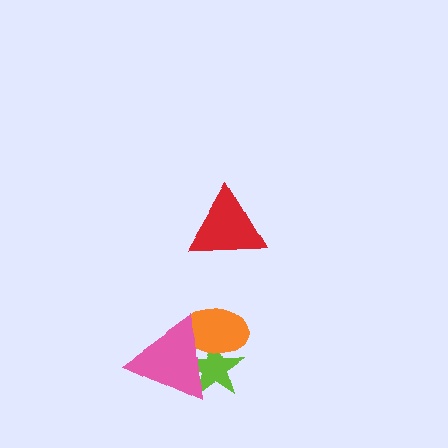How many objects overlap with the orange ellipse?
2 objects overlap with the orange ellipse.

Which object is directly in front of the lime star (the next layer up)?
The orange ellipse is directly in front of the lime star.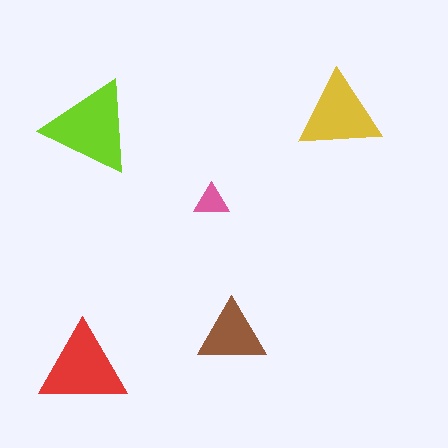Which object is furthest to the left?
The red triangle is leftmost.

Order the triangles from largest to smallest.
the lime one, the red one, the yellow one, the brown one, the pink one.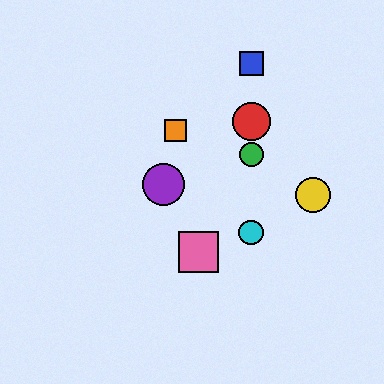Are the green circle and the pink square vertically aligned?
No, the green circle is at x≈251 and the pink square is at x≈198.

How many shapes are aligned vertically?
4 shapes (the red circle, the blue square, the green circle, the cyan circle) are aligned vertically.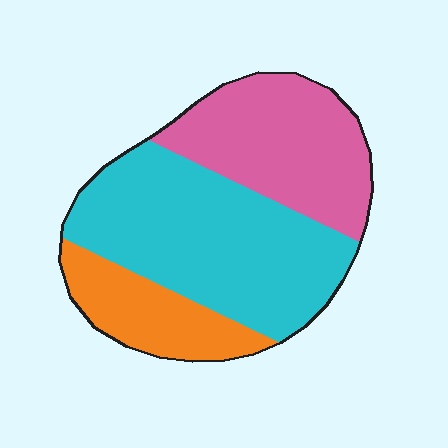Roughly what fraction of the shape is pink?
Pink takes up about one third (1/3) of the shape.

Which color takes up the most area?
Cyan, at roughly 50%.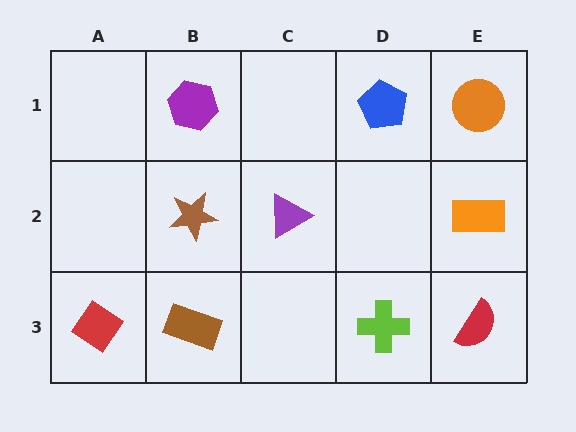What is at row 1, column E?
An orange circle.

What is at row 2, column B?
A brown star.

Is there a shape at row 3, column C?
No, that cell is empty.